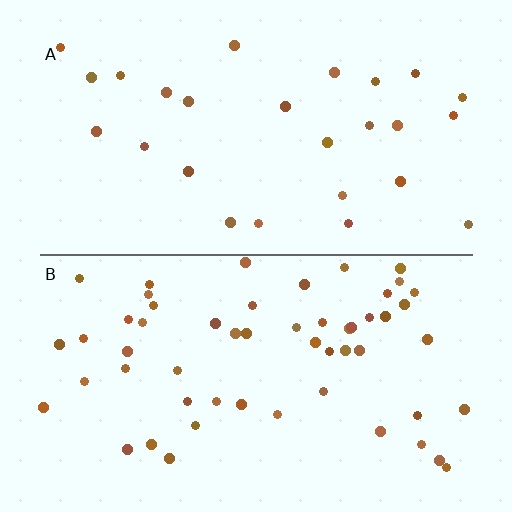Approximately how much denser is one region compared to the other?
Approximately 2.1× — region B over region A.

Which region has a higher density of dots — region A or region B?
B (the bottom).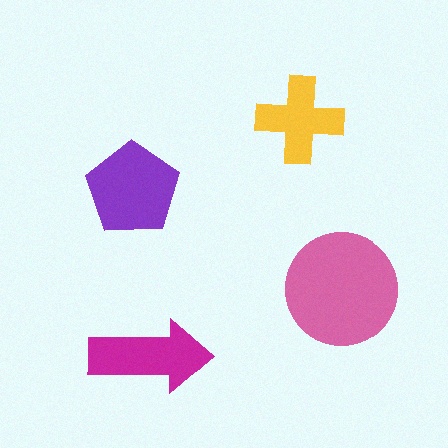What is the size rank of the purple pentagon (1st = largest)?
2nd.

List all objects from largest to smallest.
The pink circle, the purple pentagon, the magenta arrow, the yellow cross.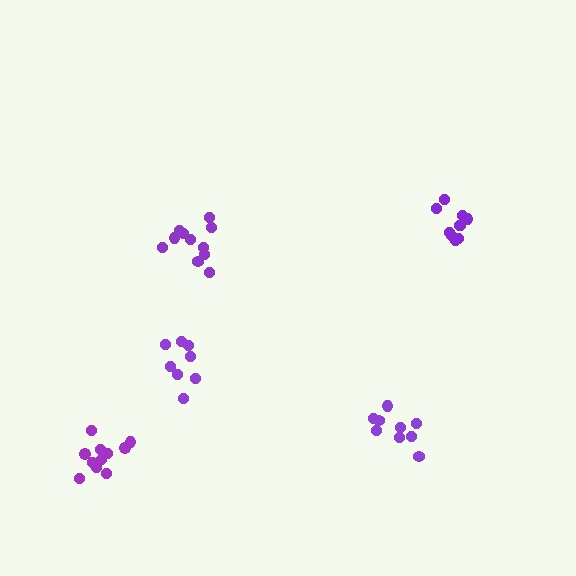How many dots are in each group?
Group 1: 12 dots, Group 2: 8 dots, Group 3: 11 dots, Group 4: 10 dots, Group 5: 11 dots (52 total).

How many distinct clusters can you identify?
There are 5 distinct clusters.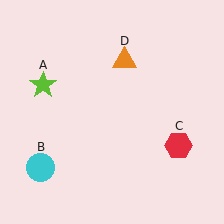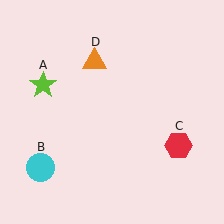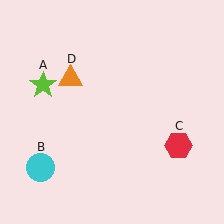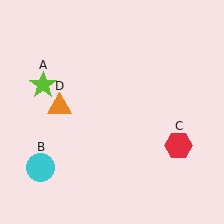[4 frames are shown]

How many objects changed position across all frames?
1 object changed position: orange triangle (object D).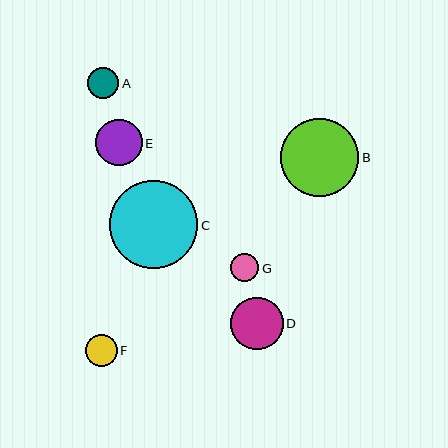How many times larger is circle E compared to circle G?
Circle E is approximately 1.6 times the size of circle G.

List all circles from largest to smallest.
From largest to smallest: C, B, D, E, F, A, G.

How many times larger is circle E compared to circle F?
Circle E is approximately 1.4 times the size of circle F.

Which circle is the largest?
Circle C is the largest with a size of approximately 88 pixels.